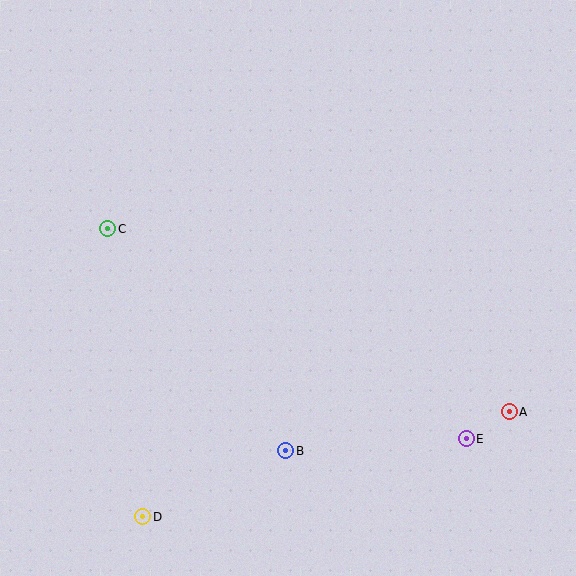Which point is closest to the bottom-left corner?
Point D is closest to the bottom-left corner.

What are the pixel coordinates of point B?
Point B is at (286, 451).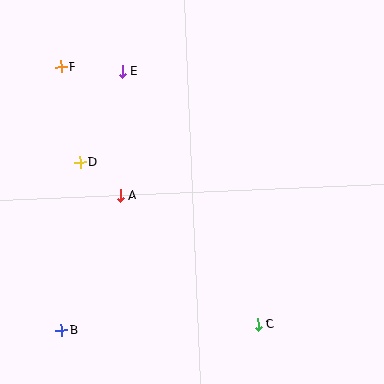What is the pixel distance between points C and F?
The distance between C and F is 324 pixels.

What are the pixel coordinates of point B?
Point B is at (62, 331).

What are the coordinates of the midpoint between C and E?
The midpoint between C and E is at (190, 198).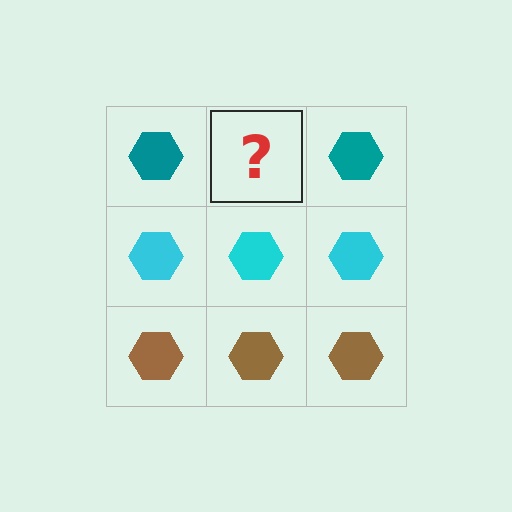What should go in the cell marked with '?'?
The missing cell should contain a teal hexagon.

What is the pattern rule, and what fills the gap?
The rule is that each row has a consistent color. The gap should be filled with a teal hexagon.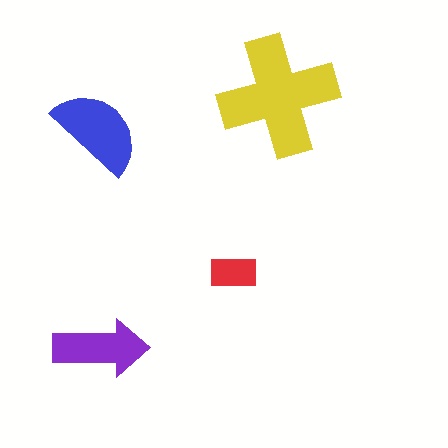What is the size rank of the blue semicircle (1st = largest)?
2nd.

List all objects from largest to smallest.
The yellow cross, the blue semicircle, the purple arrow, the red rectangle.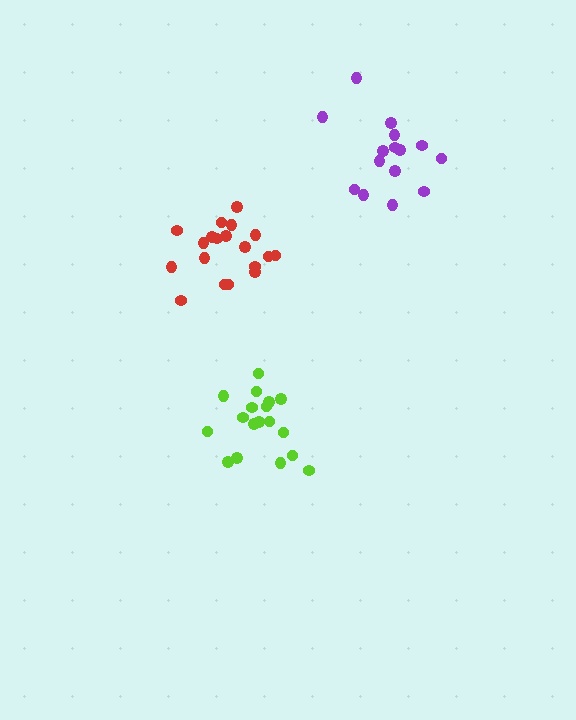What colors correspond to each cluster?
The clusters are colored: purple, lime, red.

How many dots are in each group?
Group 1: 15 dots, Group 2: 18 dots, Group 3: 19 dots (52 total).